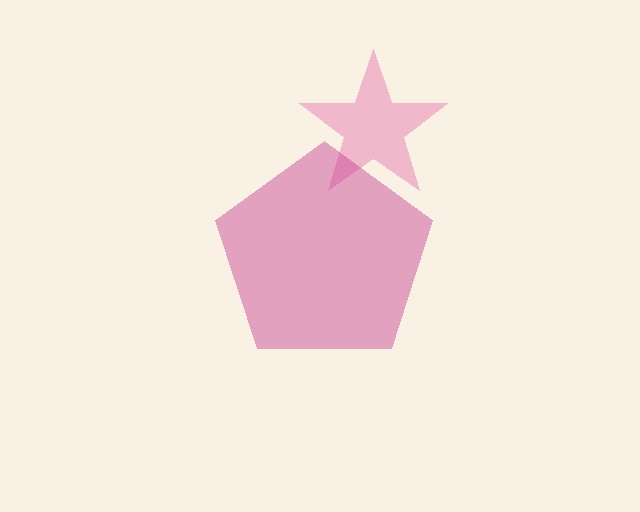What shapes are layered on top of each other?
The layered shapes are: a pink star, a magenta pentagon.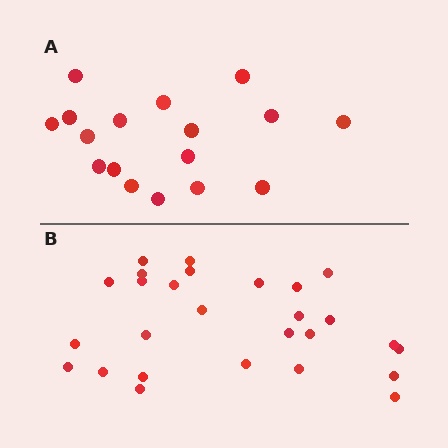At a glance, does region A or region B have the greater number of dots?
Region B (the bottom region) has more dots.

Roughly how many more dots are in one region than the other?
Region B has roughly 10 or so more dots than region A.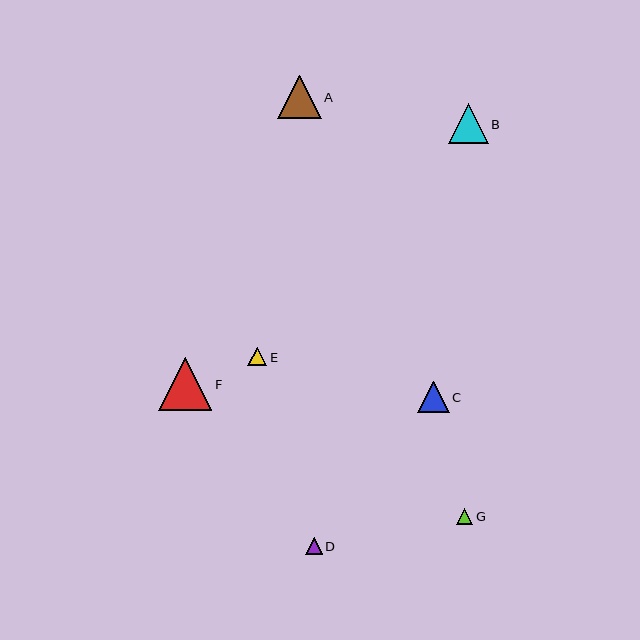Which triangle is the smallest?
Triangle D is the smallest with a size of approximately 16 pixels.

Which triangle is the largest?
Triangle F is the largest with a size of approximately 53 pixels.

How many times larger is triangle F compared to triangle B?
Triangle F is approximately 1.3 times the size of triangle B.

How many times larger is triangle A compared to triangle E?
Triangle A is approximately 2.3 times the size of triangle E.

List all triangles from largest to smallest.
From largest to smallest: F, A, B, C, E, G, D.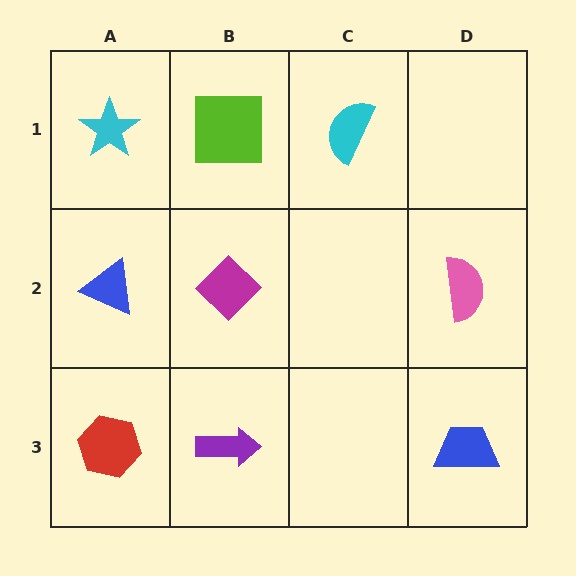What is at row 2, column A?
A blue triangle.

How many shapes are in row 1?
3 shapes.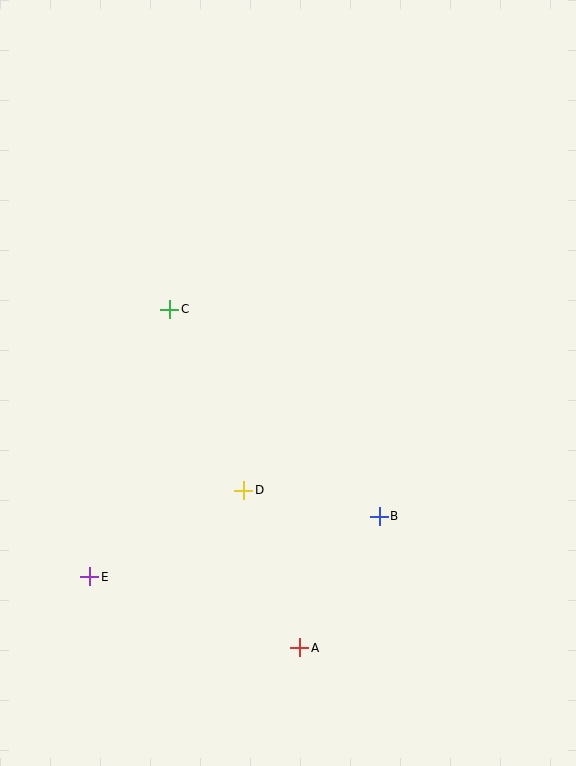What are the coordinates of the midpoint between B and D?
The midpoint between B and D is at (312, 503).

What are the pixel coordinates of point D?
Point D is at (244, 490).